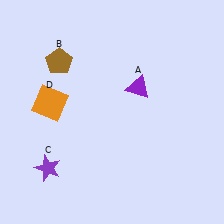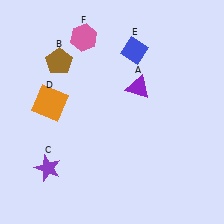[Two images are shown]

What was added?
A blue diamond (E), a pink hexagon (F) were added in Image 2.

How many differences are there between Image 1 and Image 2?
There are 2 differences between the two images.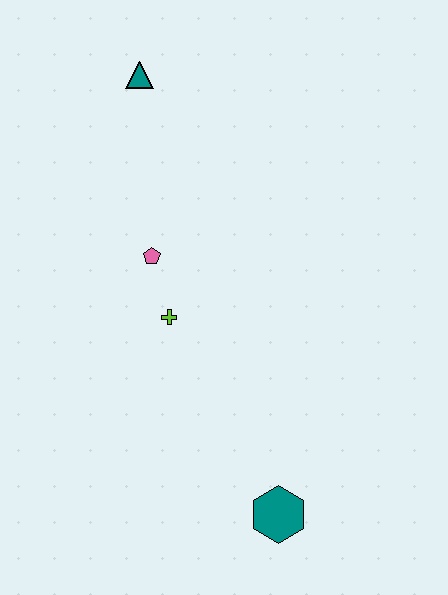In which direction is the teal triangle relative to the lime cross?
The teal triangle is above the lime cross.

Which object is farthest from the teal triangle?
The teal hexagon is farthest from the teal triangle.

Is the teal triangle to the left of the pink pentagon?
Yes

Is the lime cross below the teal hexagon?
No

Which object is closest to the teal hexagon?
The lime cross is closest to the teal hexagon.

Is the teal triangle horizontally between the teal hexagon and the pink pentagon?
No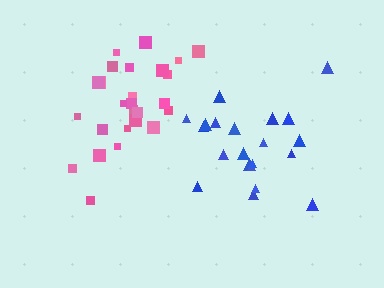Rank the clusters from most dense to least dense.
pink, blue.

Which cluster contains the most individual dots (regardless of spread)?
Pink (26).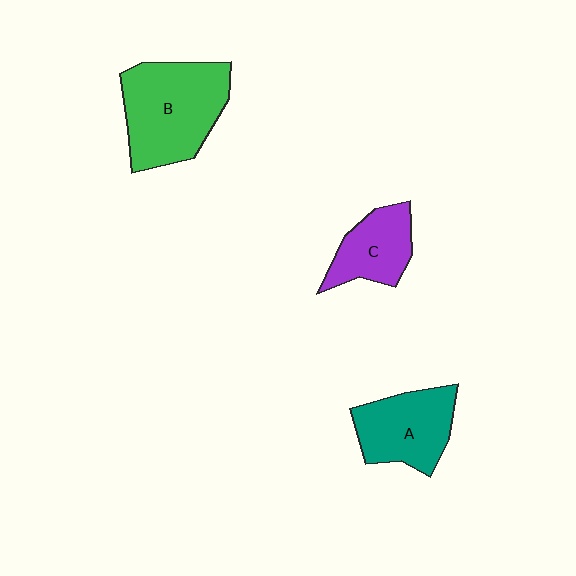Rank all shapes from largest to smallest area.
From largest to smallest: B (green), A (teal), C (purple).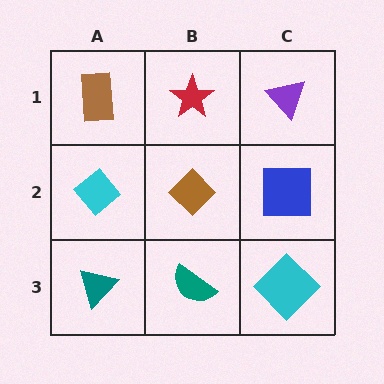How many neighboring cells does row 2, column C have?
3.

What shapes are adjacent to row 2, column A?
A brown rectangle (row 1, column A), a teal triangle (row 3, column A), a brown diamond (row 2, column B).